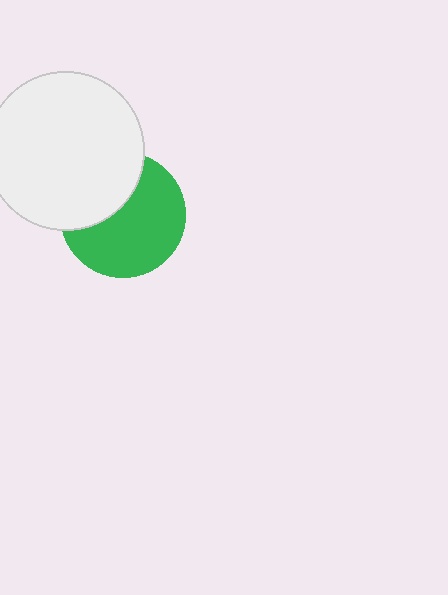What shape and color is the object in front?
The object in front is a white circle.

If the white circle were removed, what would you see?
You would see the complete green circle.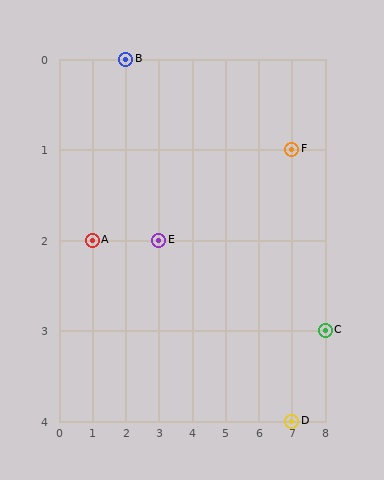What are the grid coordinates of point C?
Point C is at grid coordinates (8, 3).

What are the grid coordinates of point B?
Point B is at grid coordinates (2, 0).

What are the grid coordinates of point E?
Point E is at grid coordinates (3, 2).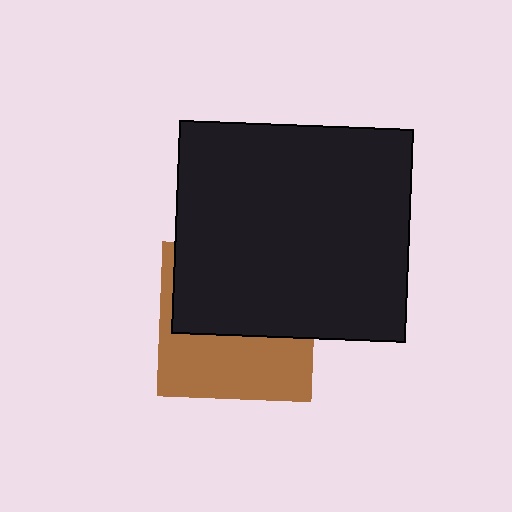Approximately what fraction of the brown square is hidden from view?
Roughly 55% of the brown square is hidden behind the black rectangle.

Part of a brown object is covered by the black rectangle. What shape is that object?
It is a square.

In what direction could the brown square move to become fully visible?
The brown square could move down. That would shift it out from behind the black rectangle entirely.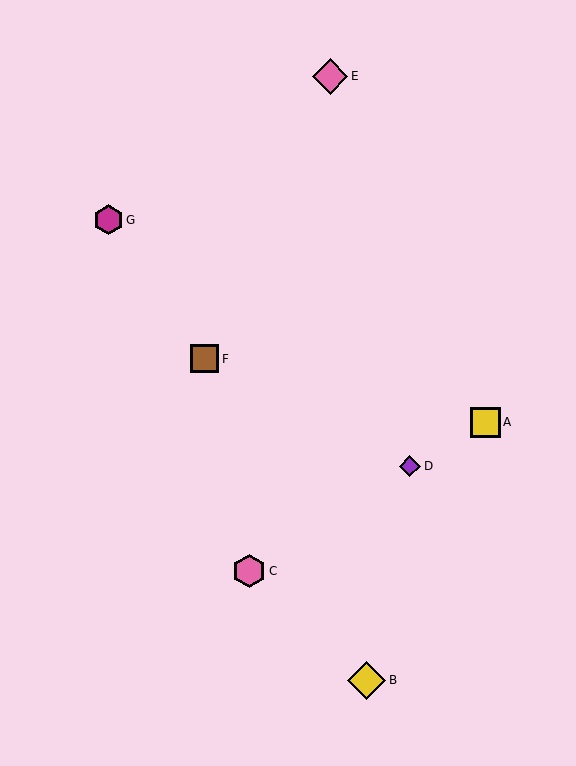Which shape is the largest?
The yellow diamond (labeled B) is the largest.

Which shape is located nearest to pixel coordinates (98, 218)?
The magenta hexagon (labeled G) at (109, 220) is nearest to that location.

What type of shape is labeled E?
Shape E is a pink diamond.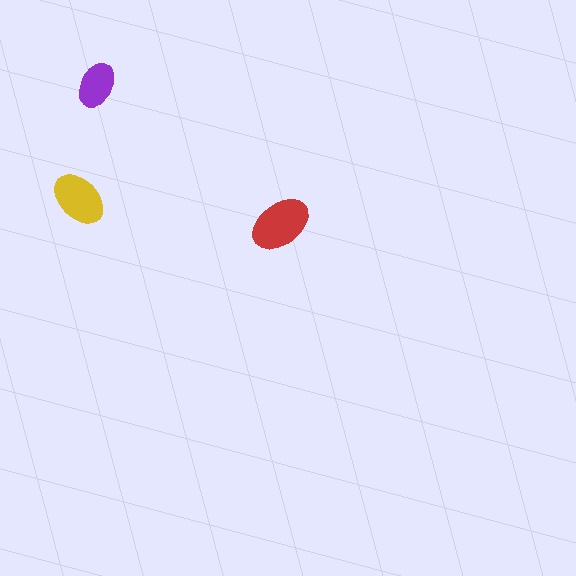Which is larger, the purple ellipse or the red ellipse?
The red one.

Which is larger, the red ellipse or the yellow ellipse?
The red one.